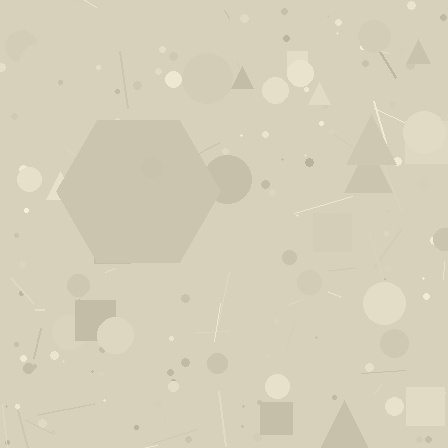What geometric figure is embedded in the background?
A hexagon is embedded in the background.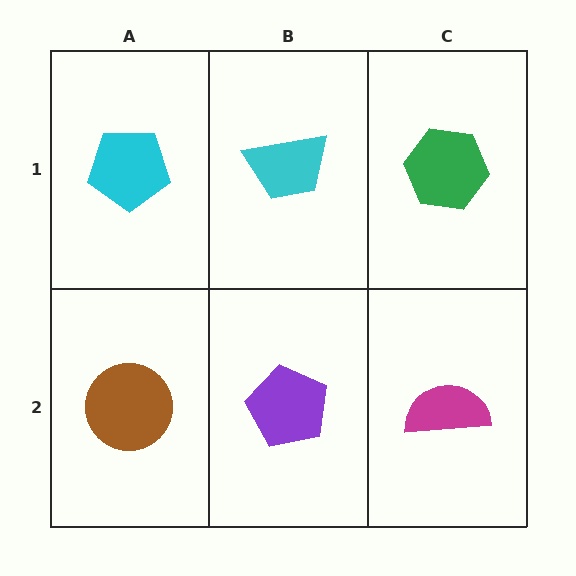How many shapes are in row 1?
3 shapes.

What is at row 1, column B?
A cyan trapezoid.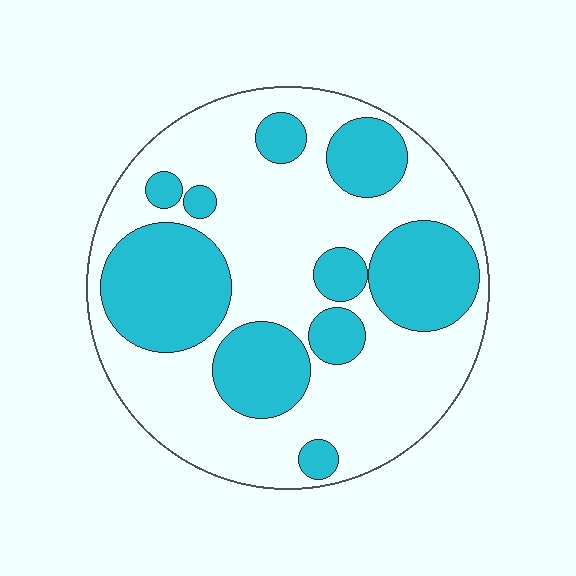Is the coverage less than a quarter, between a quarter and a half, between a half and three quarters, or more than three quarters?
Between a quarter and a half.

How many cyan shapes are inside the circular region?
10.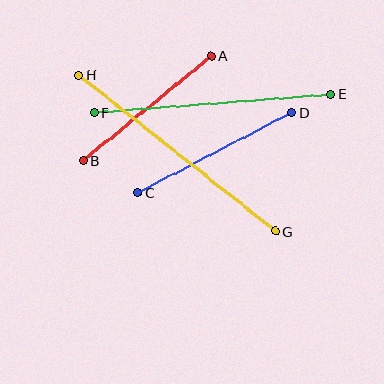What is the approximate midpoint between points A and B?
The midpoint is at approximately (147, 108) pixels.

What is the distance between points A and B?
The distance is approximately 166 pixels.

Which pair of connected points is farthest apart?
Points G and H are farthest apart.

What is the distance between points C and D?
The distance is approximately 174 pixels.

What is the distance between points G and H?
The distance is approximately 250 pixels.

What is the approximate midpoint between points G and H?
The midpoint is at approximately (177, 153) pixels.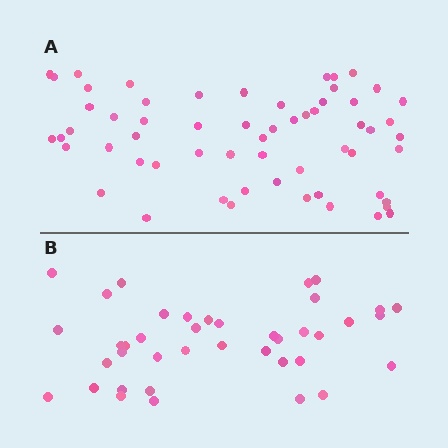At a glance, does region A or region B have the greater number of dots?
Region A (the top region) has more dots.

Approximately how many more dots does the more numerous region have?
Region A has approximately 20 more dots than region B.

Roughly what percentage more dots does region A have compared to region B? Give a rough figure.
About 50% more.